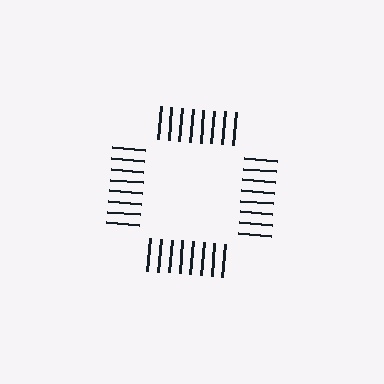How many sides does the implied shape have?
4 sides — the line-ends trace a square.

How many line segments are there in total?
32 — 8 along each of the 4 edges.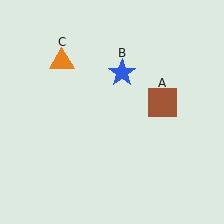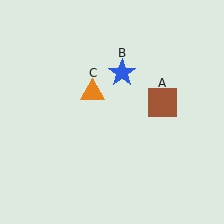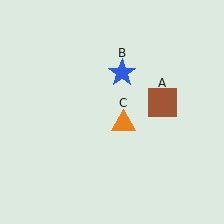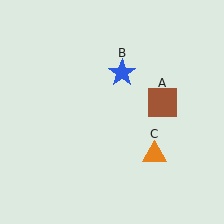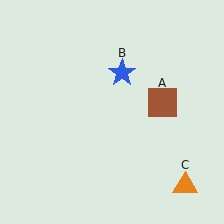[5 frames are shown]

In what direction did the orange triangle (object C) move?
The orange triangle (object C) moved down and to the right.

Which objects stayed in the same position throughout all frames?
Brown square (object A) and blue star (object B) remained stationary.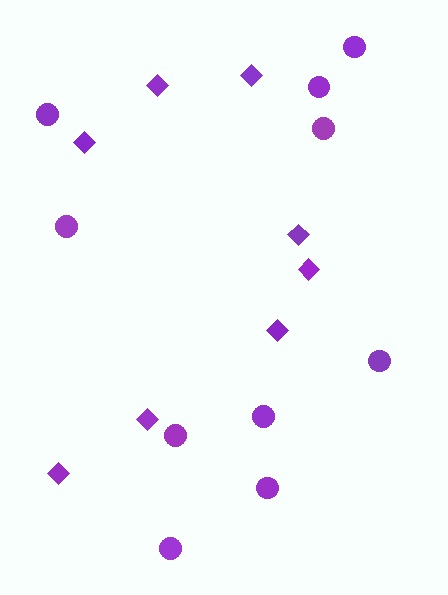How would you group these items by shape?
There are 2 groups: one group of circles (10) and one group of diamonds (8).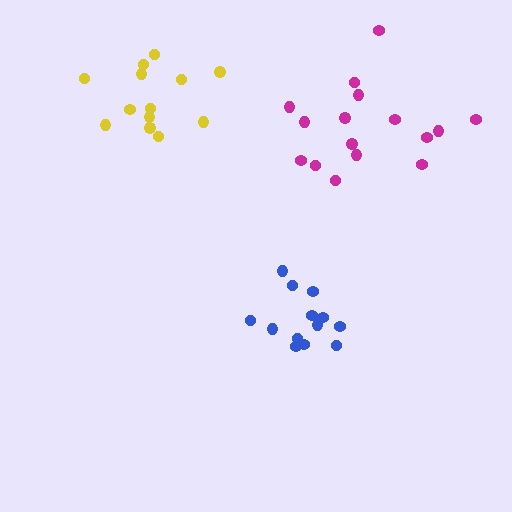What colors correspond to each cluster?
The clusters are colored: blue, yellow, magenta.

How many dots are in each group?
Group 1: 13 dots, Group 2: 13 dots, Group 3: 16 dots (42 total).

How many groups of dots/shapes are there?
There are 3 groups.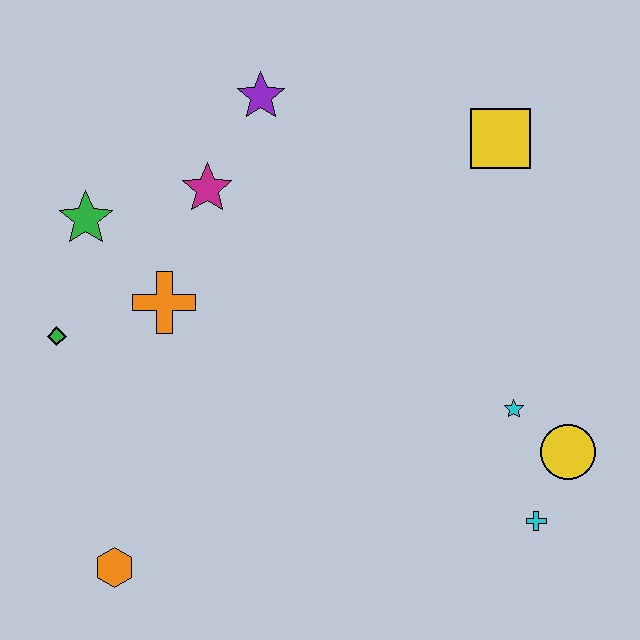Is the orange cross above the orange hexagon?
Yes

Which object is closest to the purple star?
The magenta star is closest to the purple star.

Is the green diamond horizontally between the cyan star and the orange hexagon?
No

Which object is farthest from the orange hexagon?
The yellow square is farthest from the orange hexagon.